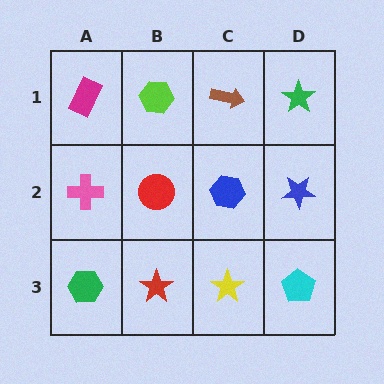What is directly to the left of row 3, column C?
A red star.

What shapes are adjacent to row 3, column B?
A red circle (row 2, column B), a green hexagon (row 3, column A), a yellow star (row 3, column C).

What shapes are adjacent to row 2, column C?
A brown arrow (row 1, column C), a yellow star (row 3, column C), a red circle (row 2, column B), a blue star (row 2, column D).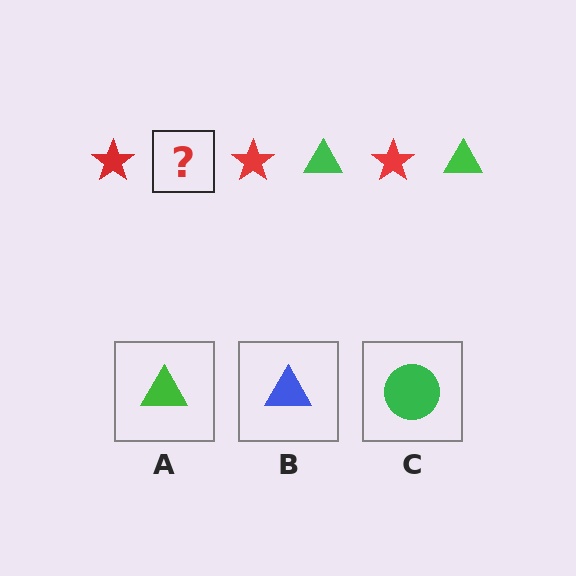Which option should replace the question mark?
Option A.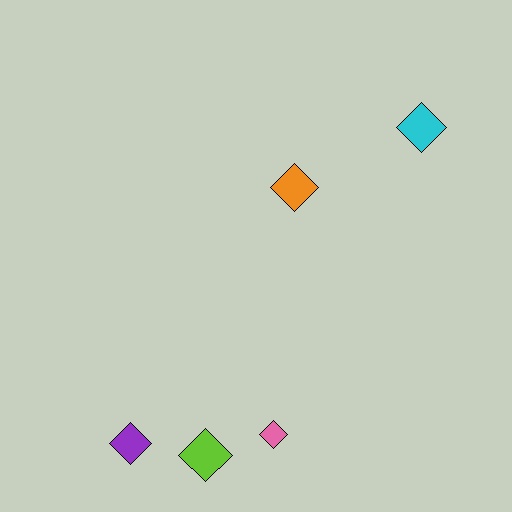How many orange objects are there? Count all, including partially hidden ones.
There is 1 orange object.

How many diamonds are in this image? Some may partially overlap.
There are 5 diamonds.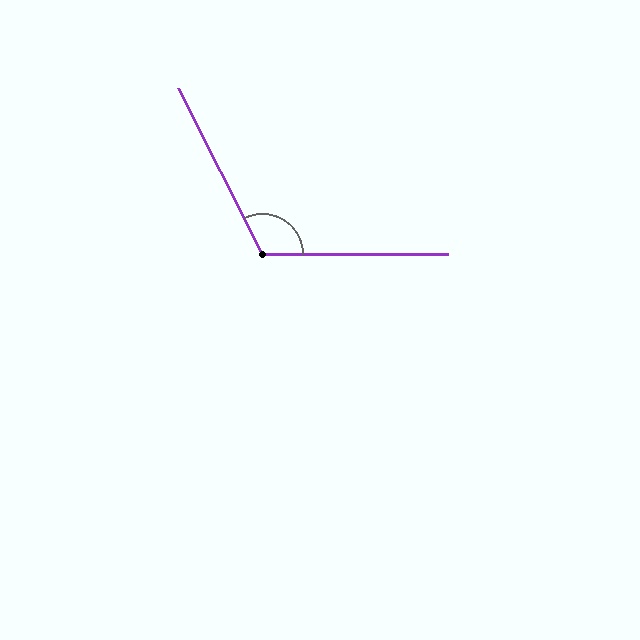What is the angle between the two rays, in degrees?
Approximately 117 degrees.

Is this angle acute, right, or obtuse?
It is obtuse.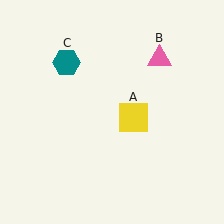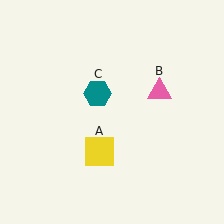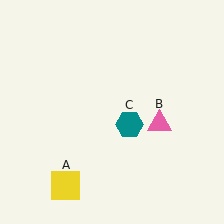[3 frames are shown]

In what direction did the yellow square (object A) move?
The yellow square (object A) moved down and to the left.